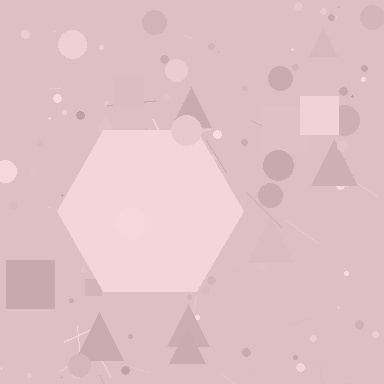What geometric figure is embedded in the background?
A hexagon is embedded in the background.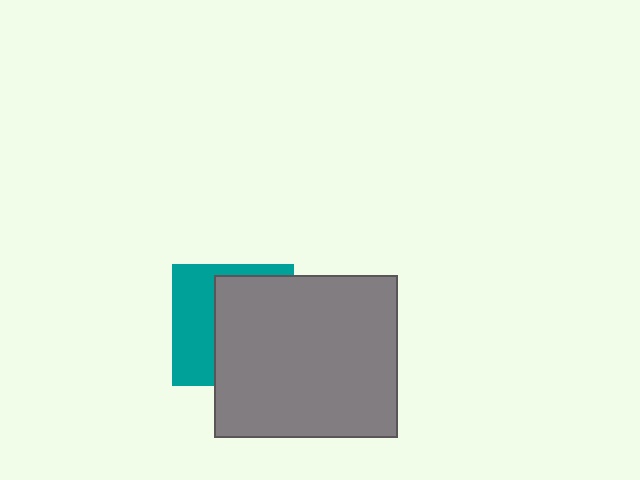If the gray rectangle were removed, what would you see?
You would see the complete teal square.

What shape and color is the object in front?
The object in front is a gray rectangle.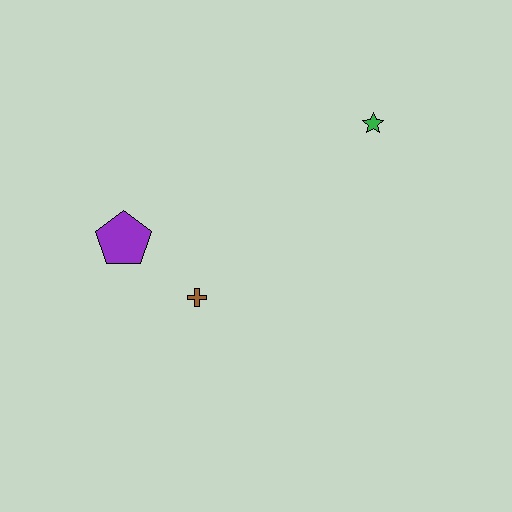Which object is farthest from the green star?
The purple pentagon is farthest from the green star.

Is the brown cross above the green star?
No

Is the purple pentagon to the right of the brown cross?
No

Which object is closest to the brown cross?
The purple pentagon is closest to the brown cross.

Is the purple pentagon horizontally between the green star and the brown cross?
No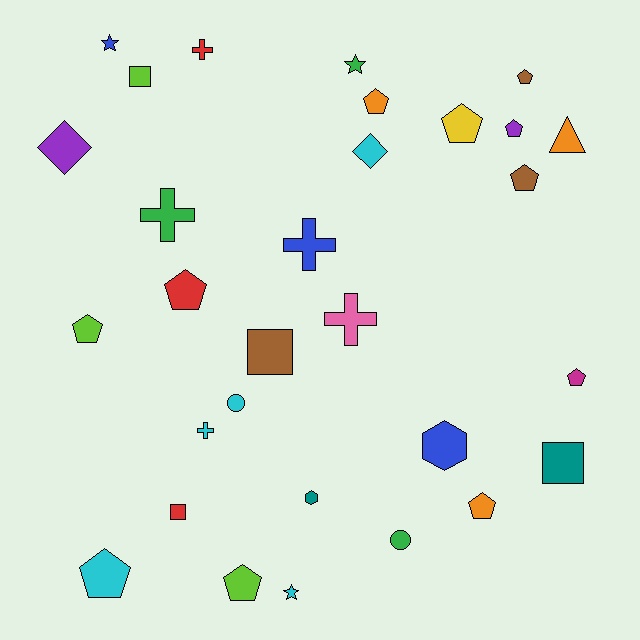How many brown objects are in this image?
There are 3 brown objects.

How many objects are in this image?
There are 30 objects.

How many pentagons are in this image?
There are 11 pentagons.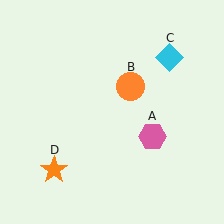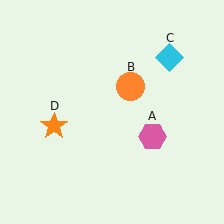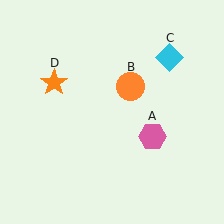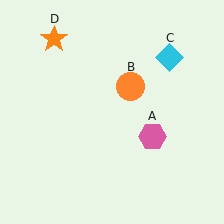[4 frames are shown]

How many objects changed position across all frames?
1 object changed position: orange star (object D).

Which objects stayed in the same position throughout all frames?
Pink hexagon (object A) and orange circle (object B) and cyan diamond (object C) remained stationary.